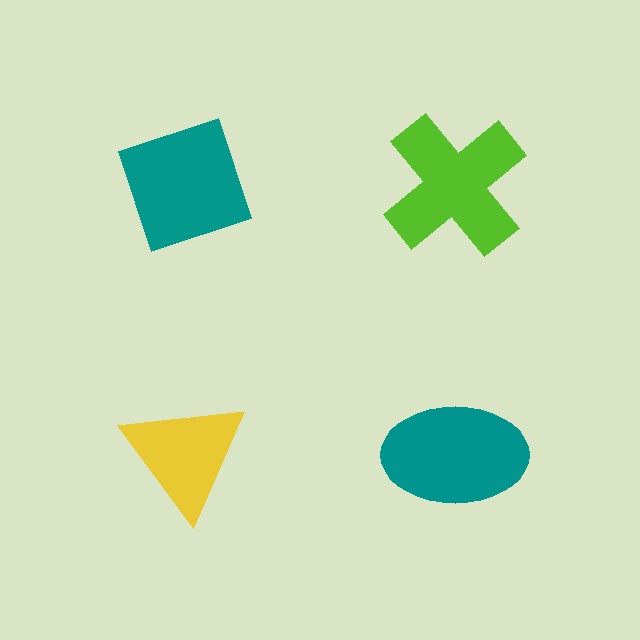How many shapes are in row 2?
2 shapes.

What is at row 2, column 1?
A yellow triangle.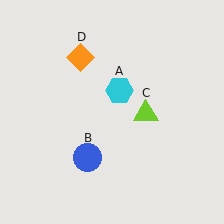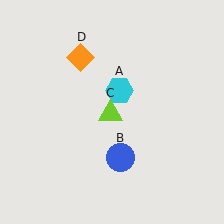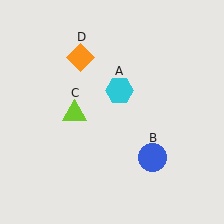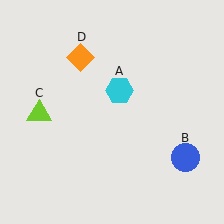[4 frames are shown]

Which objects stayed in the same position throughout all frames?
Cyan hexagon (object A) and orange diamond (object D) remained stationary.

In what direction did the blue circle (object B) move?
The blue circle (object B) moved right.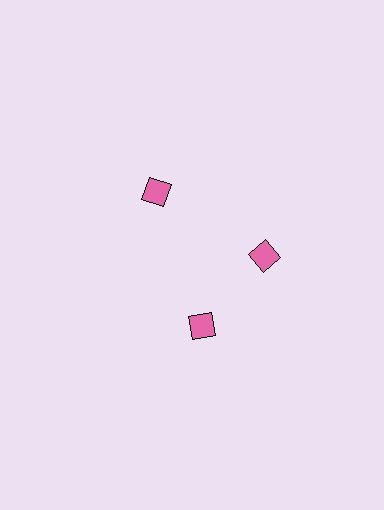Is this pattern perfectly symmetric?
No. The 3 pink diamonds are arranged in a ring, but one element near the 7 o'clock position is rotated out of alignment along the ring, breaking the 3-fold rotational symmetry.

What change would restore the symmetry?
The symmetry would be restored by rotating it back into even spacing with its neighbors so that all 3 diamonds sit at equal angles and equal distance from the center.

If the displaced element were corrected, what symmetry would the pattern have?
It would have 3-fold rotational symmetry — the pattern would map onto itself every 120 degrees.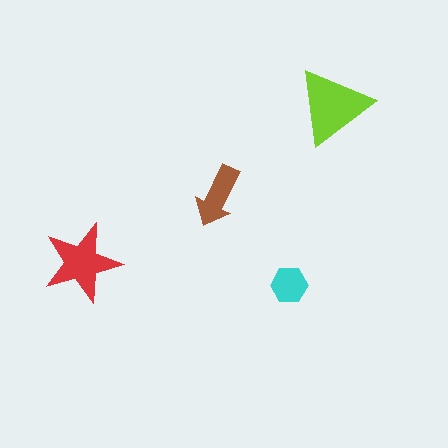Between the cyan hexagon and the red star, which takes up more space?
The red star.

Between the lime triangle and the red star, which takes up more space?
The lime triangle.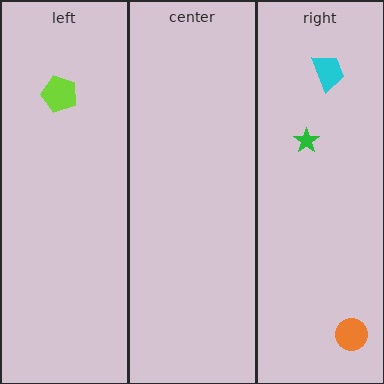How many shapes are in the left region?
1.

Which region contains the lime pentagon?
The left region.